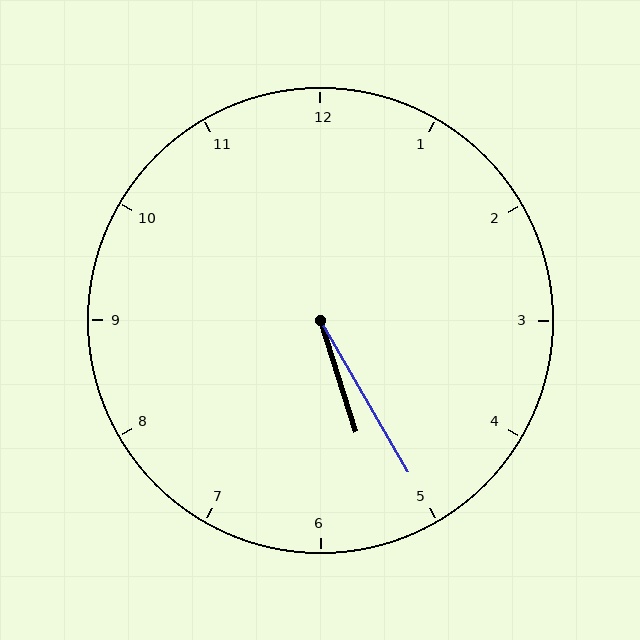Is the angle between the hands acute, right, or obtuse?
It is acute.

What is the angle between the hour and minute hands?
Approximately 12 degrees.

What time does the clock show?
5:25.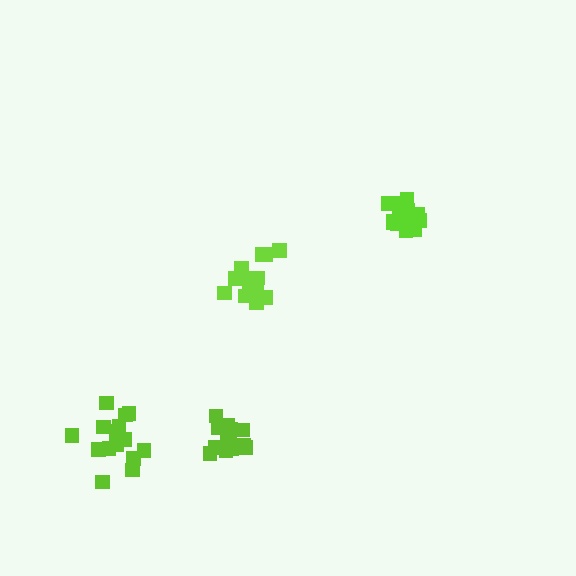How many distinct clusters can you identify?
There are 4 distinct clusters.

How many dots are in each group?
Group 1: 14 dots, Group 2: 14 dots, Group 3: 17 dots, Group 4: 14 dots (59 total).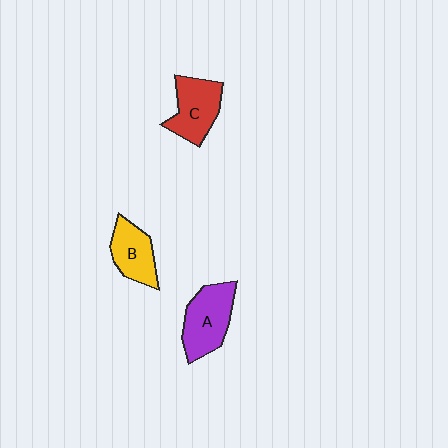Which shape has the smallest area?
Shape B (yellow).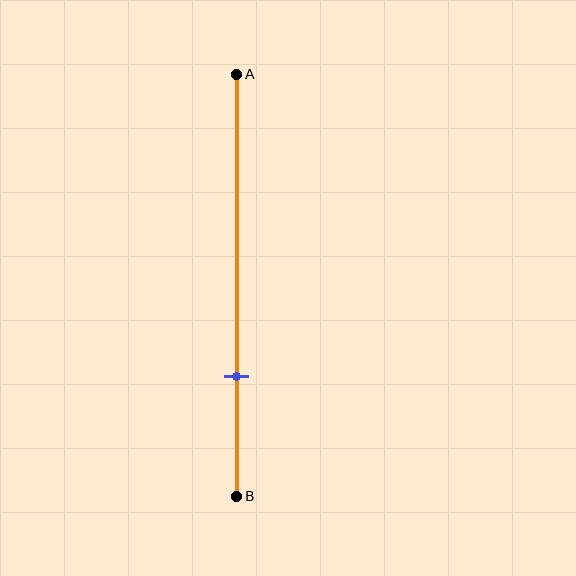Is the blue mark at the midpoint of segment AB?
No, the mark is at about 70% from A, not at the 50% midpoint.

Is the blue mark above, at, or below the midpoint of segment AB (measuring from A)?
The blue mark is below the midpoint of segment AB.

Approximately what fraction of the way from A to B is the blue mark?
The blue mark is approximately 70% of the way from A to B.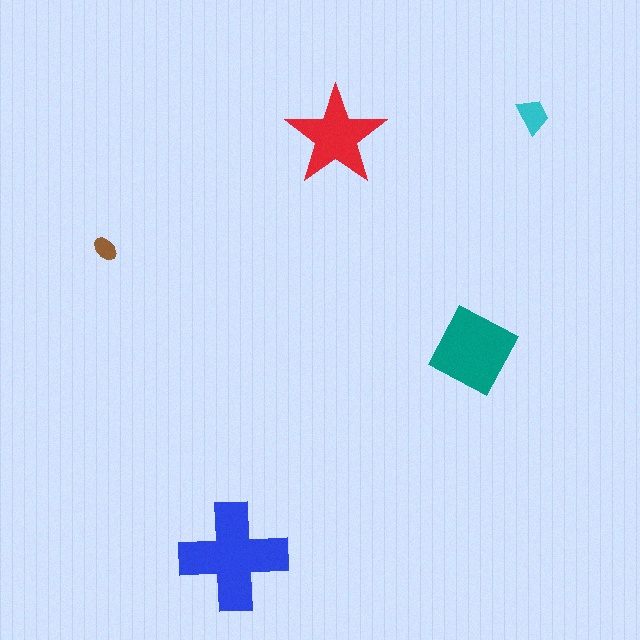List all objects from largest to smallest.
The blue cross, the teal diamond, the red star, the cyan trapezoid, the brown ellipse.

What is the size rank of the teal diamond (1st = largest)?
2nd.